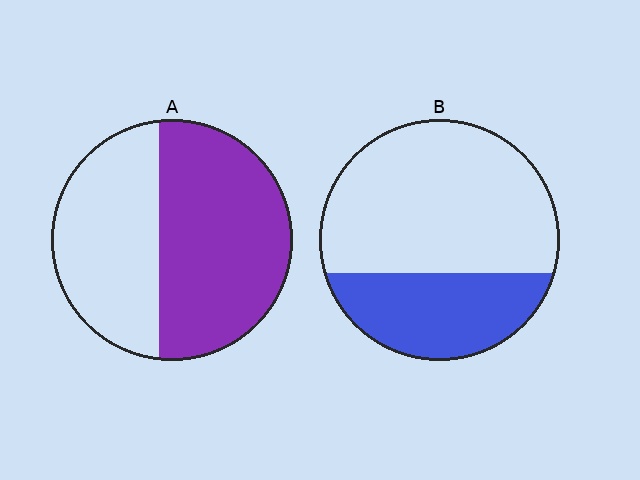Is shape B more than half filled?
No.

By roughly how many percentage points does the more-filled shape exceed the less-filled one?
By roughly 25 percentage points (A over B).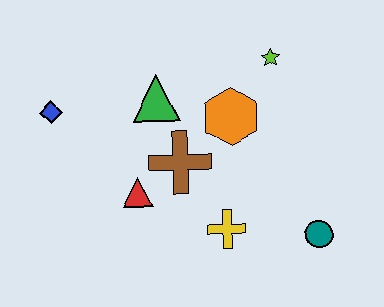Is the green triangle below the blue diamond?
No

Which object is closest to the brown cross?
The red triangle is closest to the brown cross.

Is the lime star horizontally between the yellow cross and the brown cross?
No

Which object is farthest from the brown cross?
The teal circle is farthest from the brown cross.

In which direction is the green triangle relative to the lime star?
The green triangle is to the left of the lime star.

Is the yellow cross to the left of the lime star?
Yes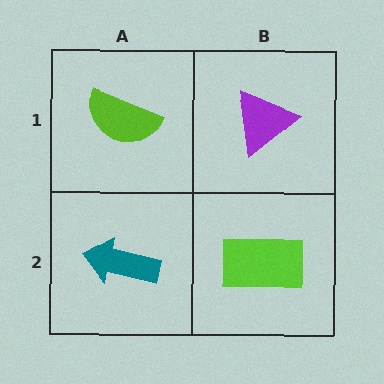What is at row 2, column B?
A lime rectangle.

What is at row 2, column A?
A teal arrow.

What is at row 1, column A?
A lime semicircle.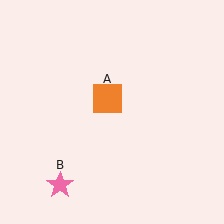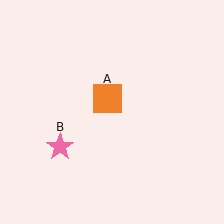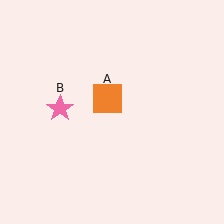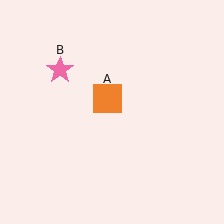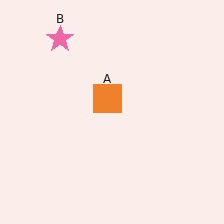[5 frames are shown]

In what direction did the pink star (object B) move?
The pink star (object B) moved up.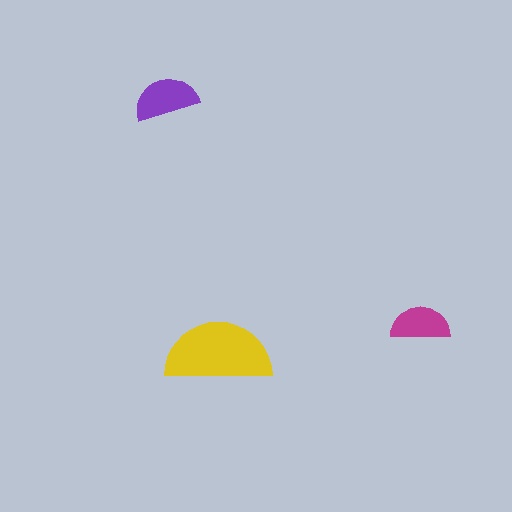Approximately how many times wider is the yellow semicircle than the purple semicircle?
About 1.5 times wider.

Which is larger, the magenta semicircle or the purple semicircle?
The purple one.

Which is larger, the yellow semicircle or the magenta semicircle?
The yellow one.